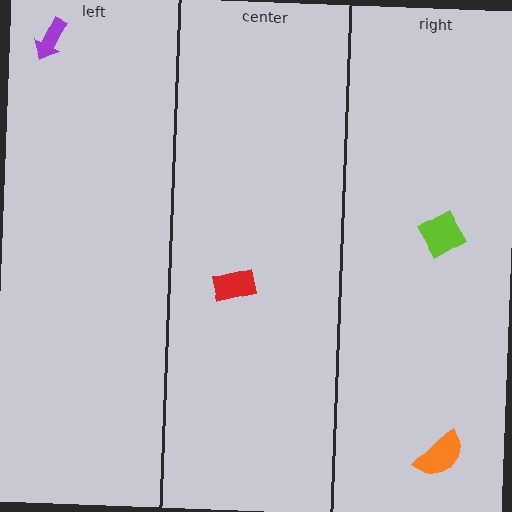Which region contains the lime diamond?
The right region.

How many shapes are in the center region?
1.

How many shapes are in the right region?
2.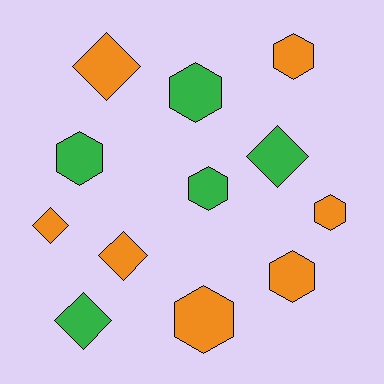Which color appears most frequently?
Orange, with 7 objects.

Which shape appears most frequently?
Hexagon, with 7 objects.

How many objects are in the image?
There are 12 objects.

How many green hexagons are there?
There are 3 green hexagons.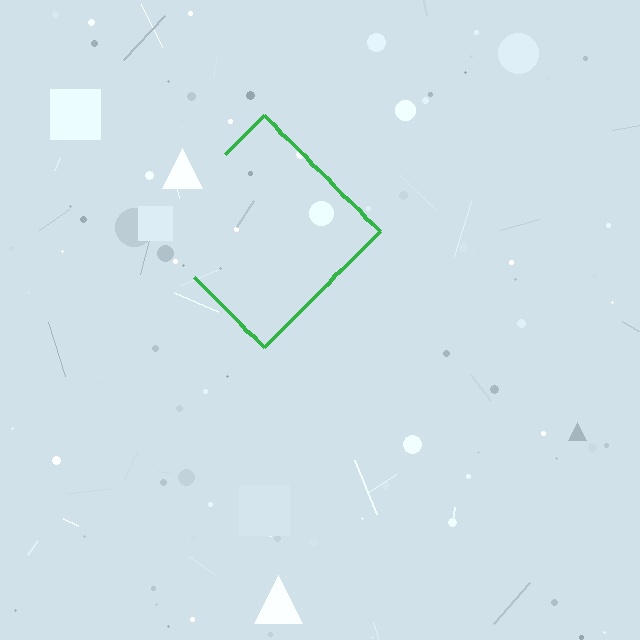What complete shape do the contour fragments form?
The contour fragments form a diamond.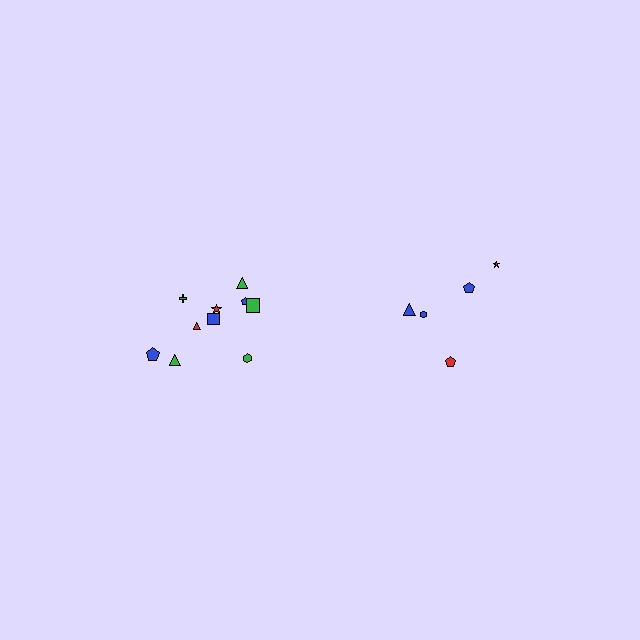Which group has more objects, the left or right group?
The left group.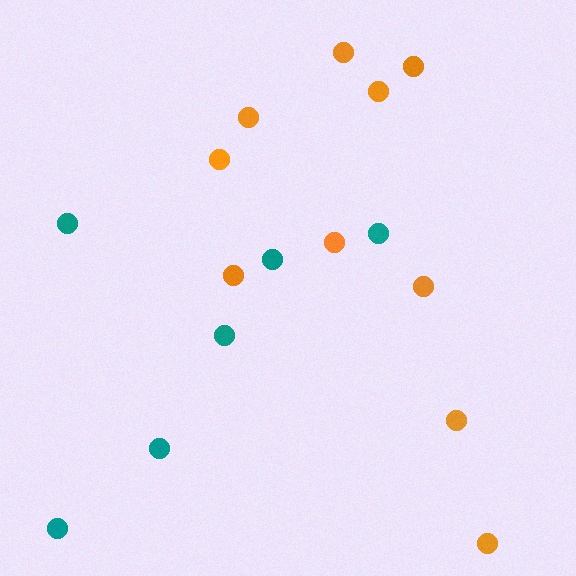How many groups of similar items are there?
There are 2 groups: one group of orange circles (10) and one group of teal circles (6).